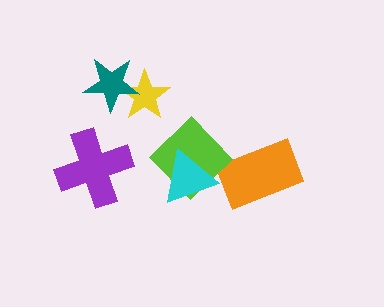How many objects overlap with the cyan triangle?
1 object overlaps with the cyan triangle.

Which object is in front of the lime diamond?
The cyan triangle is in front of the lime diamond.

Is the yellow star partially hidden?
Yes, it is partially covered by another shape.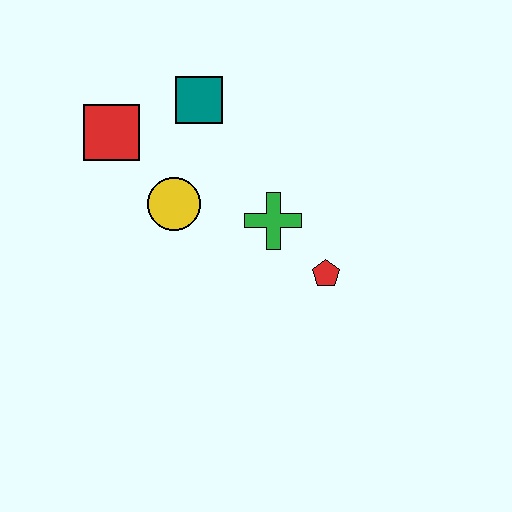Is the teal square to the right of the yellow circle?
Yes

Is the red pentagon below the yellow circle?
Yes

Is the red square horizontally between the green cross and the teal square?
No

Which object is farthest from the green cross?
The red square is farthest from the green cross.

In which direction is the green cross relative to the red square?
The green cross is to the right of the red square.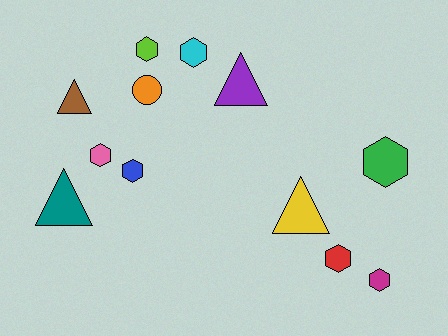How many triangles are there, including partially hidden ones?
There are 4 triangles.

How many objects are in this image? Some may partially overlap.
There are 12 objects.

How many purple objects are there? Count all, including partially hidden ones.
There is 1 purple object.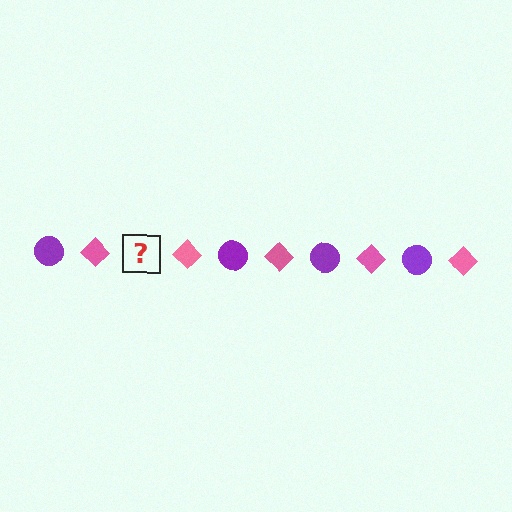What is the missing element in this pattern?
The missing element is a purple circle.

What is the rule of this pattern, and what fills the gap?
The rule is that the pattern alternates between purple circle and pink diamond. The gap should be filled with a purple circle.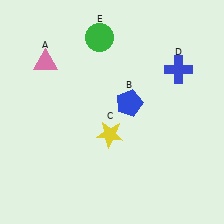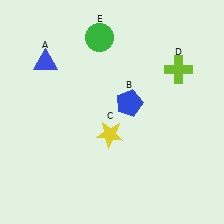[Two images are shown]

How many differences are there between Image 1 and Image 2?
There are 2 differences between the two images.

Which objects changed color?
A changed from pink to blue. D changed from blue to lime.